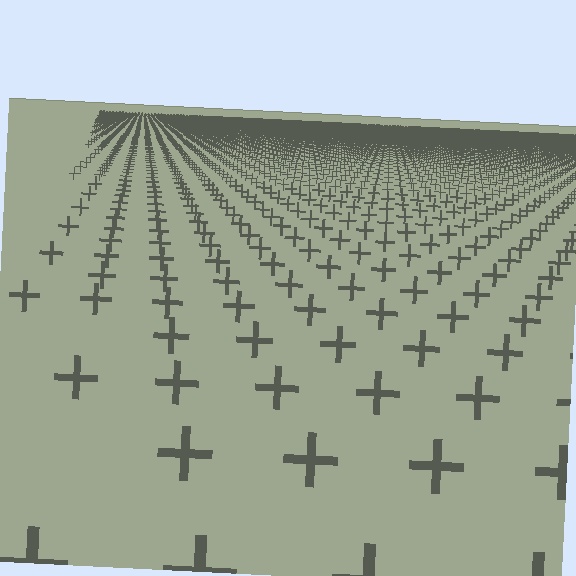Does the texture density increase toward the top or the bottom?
Density increases toward the top.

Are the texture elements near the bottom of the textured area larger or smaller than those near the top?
Larger. Near the bottom, elements are closer to the viewer and appear at a bigger on-screen size.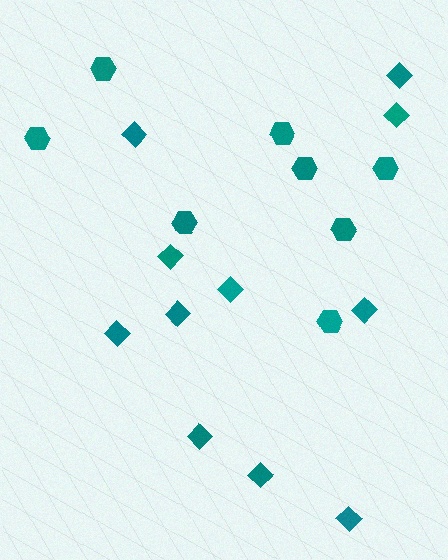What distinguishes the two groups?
There are 2 groups: one group of diamonds (11) and one group of hexagons (8).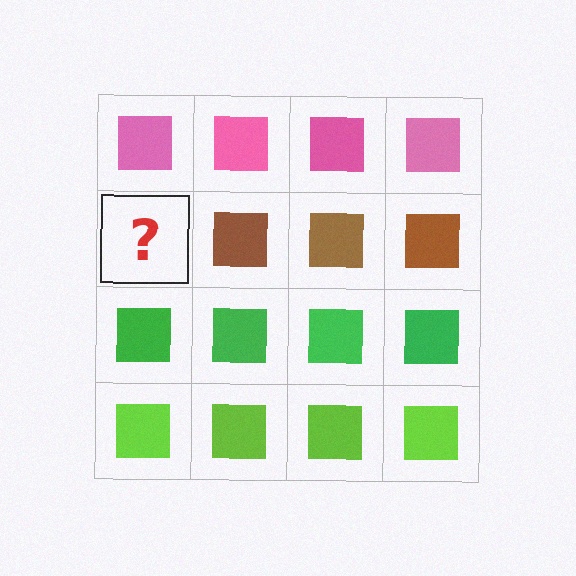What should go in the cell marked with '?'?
The missing cell should contain a brown square.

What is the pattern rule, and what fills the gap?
The rule is that each row has a consistent color. The gap should be filled with a brown square.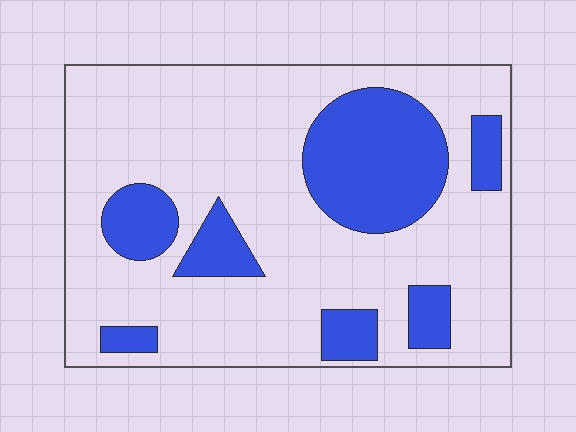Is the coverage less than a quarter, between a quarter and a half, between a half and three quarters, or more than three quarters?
Between a quarter and a half.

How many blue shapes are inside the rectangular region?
7.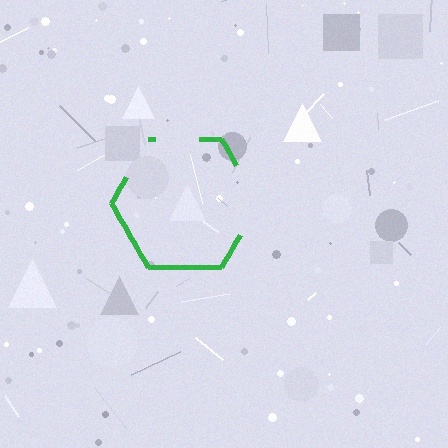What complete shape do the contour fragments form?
The contour fragments form a hexagon.